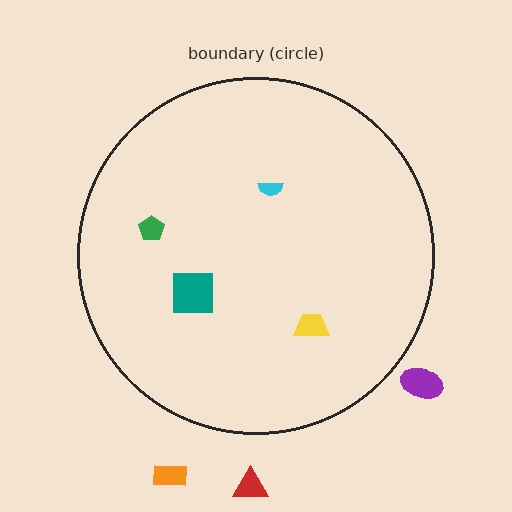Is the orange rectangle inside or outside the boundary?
Outside.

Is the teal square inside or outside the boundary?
Inside.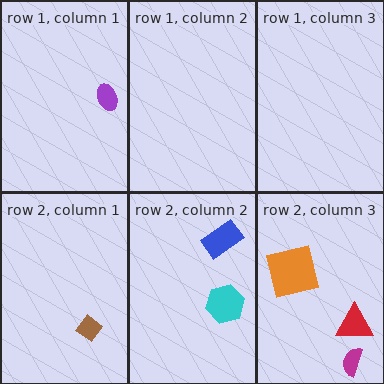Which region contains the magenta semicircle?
The row 2, column 3 region.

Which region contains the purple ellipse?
The row 1, column 1 region.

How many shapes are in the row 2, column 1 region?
1.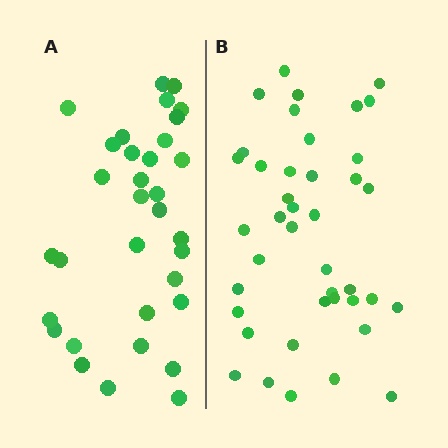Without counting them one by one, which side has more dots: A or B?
Region B (the right region) has more dots.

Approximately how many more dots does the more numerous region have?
Region B has roughly 8 or so more dots than region A.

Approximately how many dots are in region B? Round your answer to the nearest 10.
About 40 dots. (The exact count is 41, which rounds to 40.)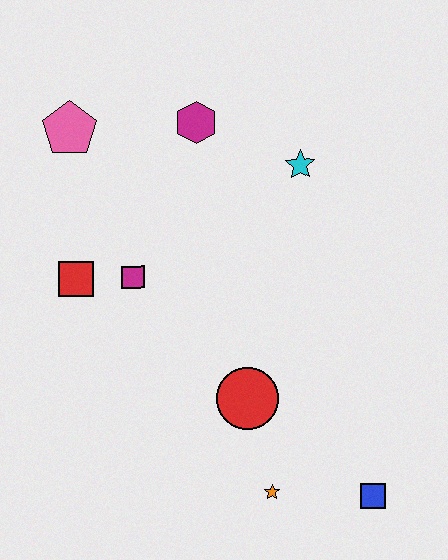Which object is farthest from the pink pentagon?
The blue square is farthest from the pink pentagon.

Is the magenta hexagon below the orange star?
No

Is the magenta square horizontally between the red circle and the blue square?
No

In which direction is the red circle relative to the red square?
The red circle is to the right of the red square.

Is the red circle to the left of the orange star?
Yes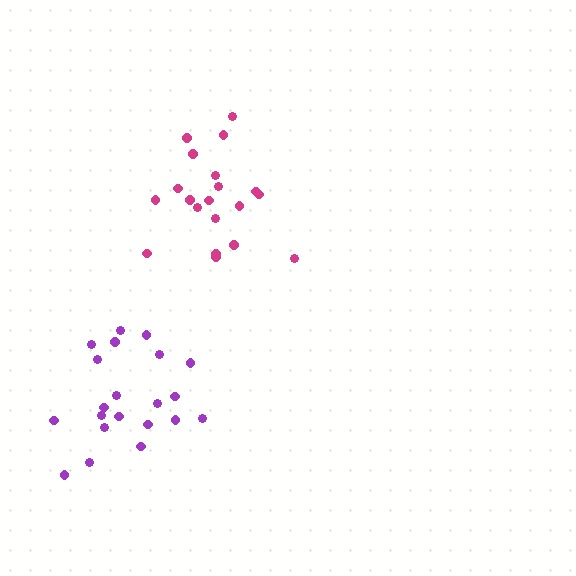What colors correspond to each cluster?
The clusters are colored: purple, magenta.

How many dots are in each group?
Group 1: 21 dots, Group 2: 20 dots (41 total).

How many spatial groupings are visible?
There are 2 spatial groupings.